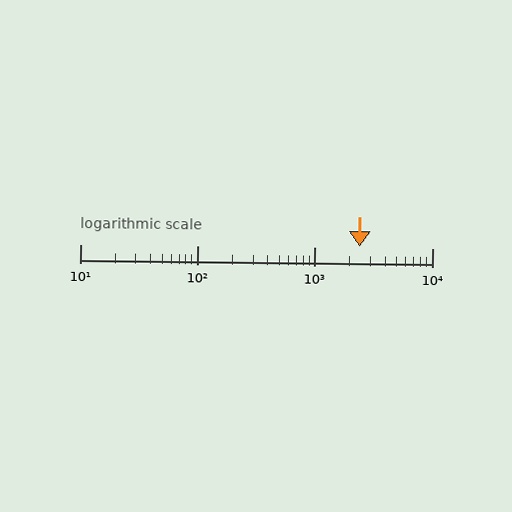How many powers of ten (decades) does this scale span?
The scale spans 3 decades, from 10 to 10000.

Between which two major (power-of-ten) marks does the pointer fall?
The pointer is between 1000 and 10000.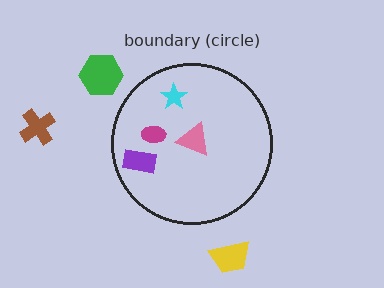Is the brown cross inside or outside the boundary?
Outside.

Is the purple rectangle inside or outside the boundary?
Inside.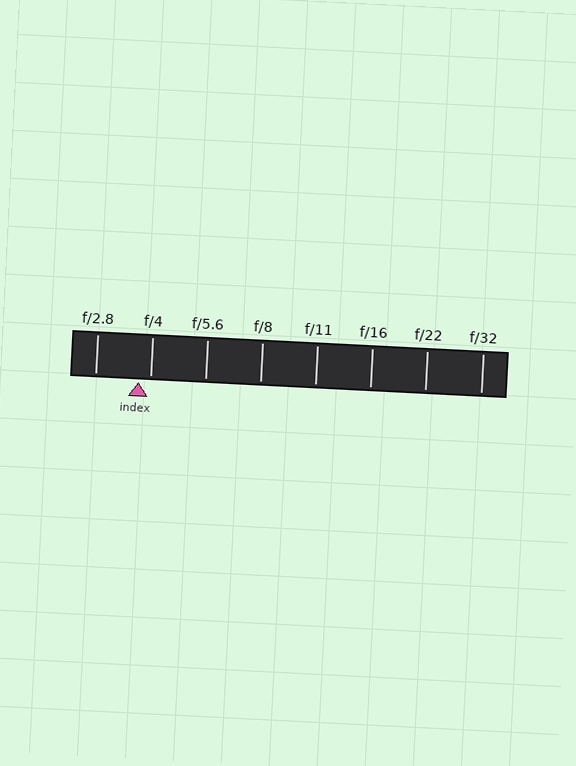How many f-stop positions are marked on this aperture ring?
There are 8 f-stop positions marked.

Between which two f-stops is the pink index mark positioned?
The index mark is between f/2.8 and f/4.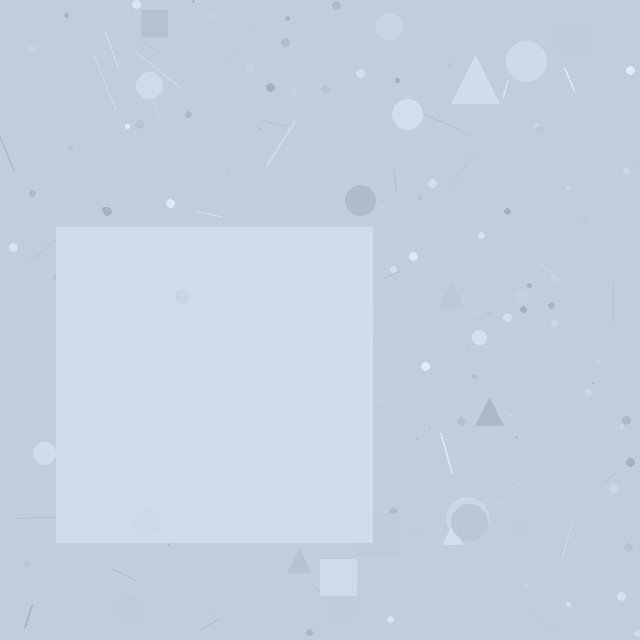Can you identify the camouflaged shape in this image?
The camouflaged shape is a square.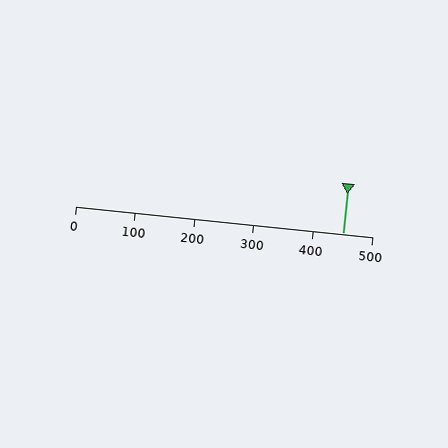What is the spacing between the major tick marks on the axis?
The major ticks are spaced 100 apart.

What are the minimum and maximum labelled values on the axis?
The axis runs from 0 to 500.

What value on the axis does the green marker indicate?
The marker indicates approximately 450.